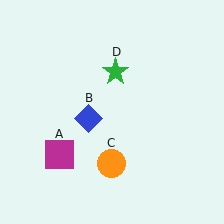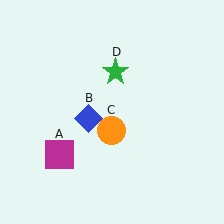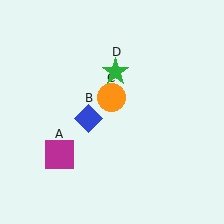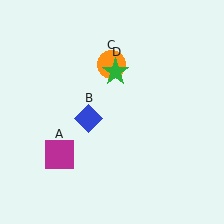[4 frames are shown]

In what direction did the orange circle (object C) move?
The orange circle (object C) moved up.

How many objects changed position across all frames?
1 object changed position: orange circle (object C).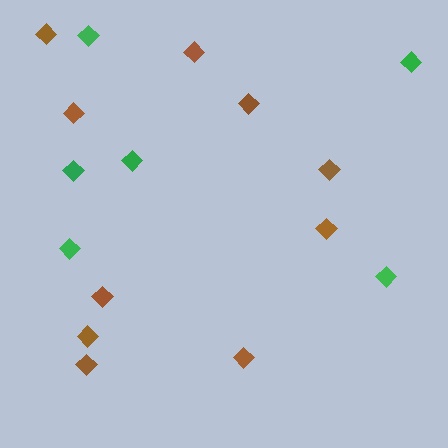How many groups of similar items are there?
There are 2 groups: one group of brown diamonds (10) and one group of green diamonds (6).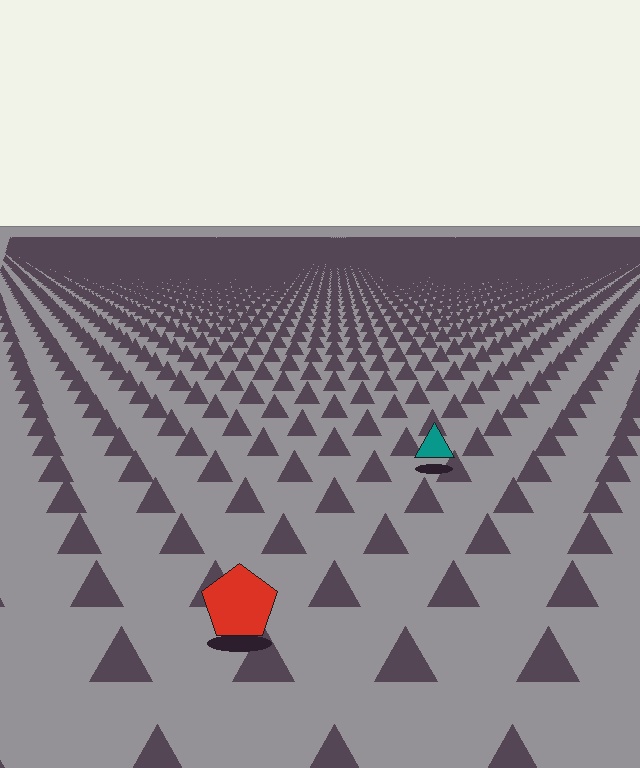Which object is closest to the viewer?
The red pentagon is closest. The texture marks near it are larger and more spread out.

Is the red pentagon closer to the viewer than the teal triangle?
Yes. The red pentagon is closer — you can tell from the texture gradient: the ground texture is coarser near it.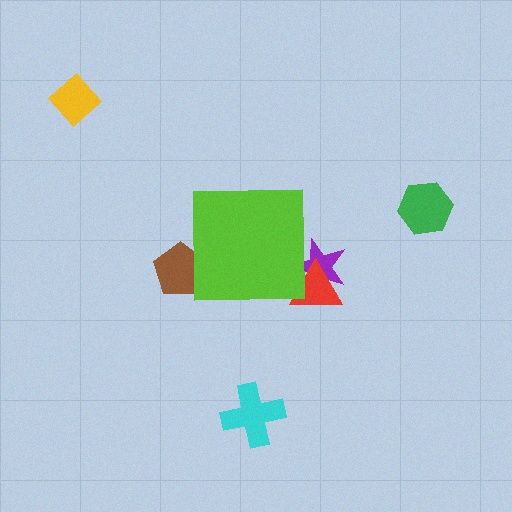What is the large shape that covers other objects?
A lime square.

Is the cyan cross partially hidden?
No, the cyan cross is fully visible.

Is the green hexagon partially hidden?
No, the green hexagon is fully visible.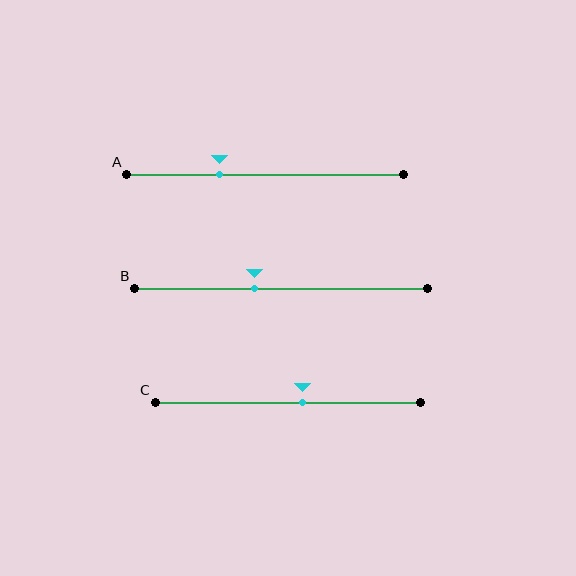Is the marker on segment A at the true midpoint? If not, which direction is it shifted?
No, the marker on segment A is shifted to the left by about 17% of the segment length.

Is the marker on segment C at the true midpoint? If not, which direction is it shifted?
No, the marker on segment C is shifted to the right by about 6% of the segment length.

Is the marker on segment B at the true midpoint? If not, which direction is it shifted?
No, the marker on segment B is shifted to the left by about 9% of the segment length.